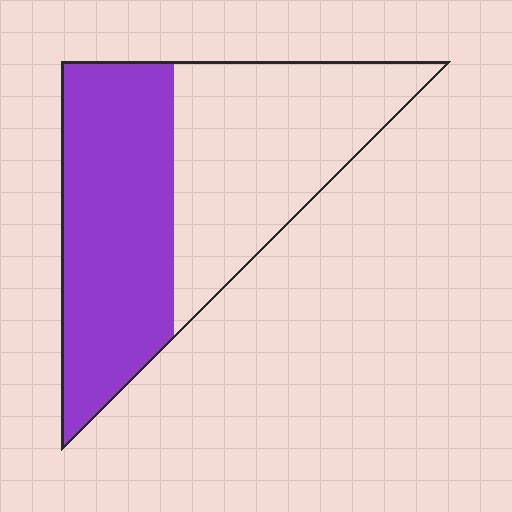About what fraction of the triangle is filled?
About one half (1/2).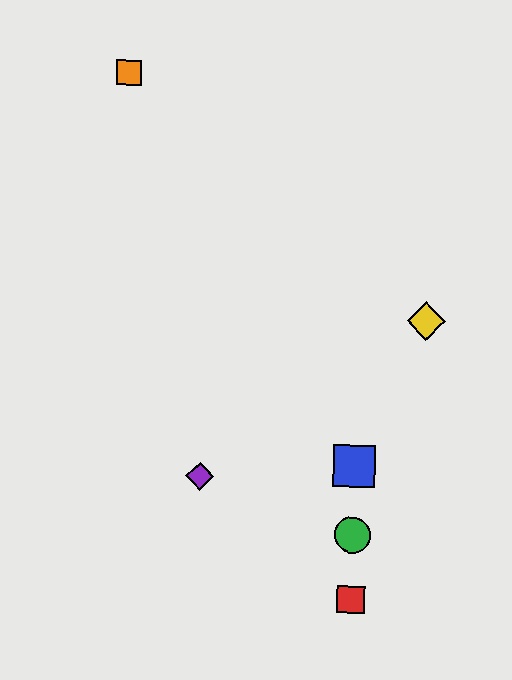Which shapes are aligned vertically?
The red square, the blue square, the green circle are aligned vertically.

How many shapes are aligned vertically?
3 shapes (the red square, the blue square, the green circle) are aligned vertically.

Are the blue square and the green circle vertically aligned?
Yes, both are at x≈354.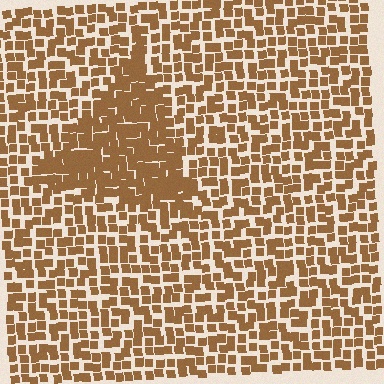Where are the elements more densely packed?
The elements are more densely packed inside the triangle boundary.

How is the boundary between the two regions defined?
The boundary is defined by a change in element density (approximately 1.7x ratio). All elements are the same color, size, and shape.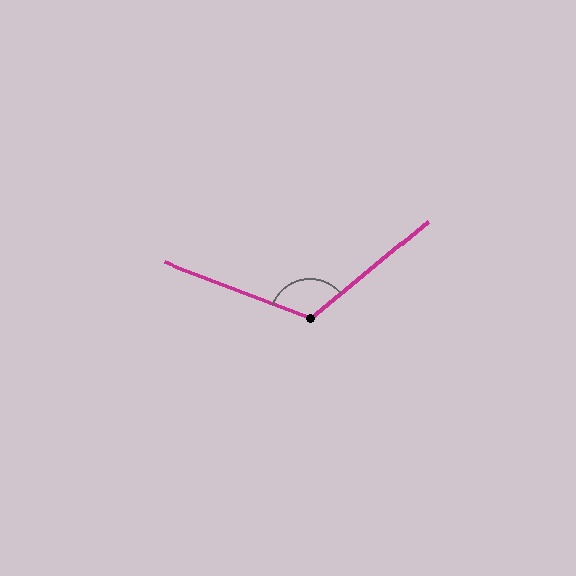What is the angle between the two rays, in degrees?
Approximately 119 degrees.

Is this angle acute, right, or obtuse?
It is obtuse.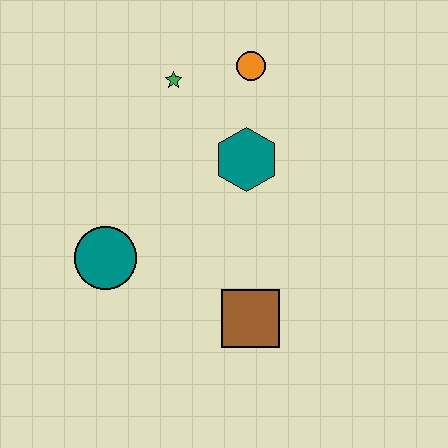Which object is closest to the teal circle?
The brown square is closest to the teal circle.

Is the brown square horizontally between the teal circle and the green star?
No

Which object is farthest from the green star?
The brown square is farthest from the green star.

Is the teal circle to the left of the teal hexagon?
Yes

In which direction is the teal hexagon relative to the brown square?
The teal hexagon is above the brown square.